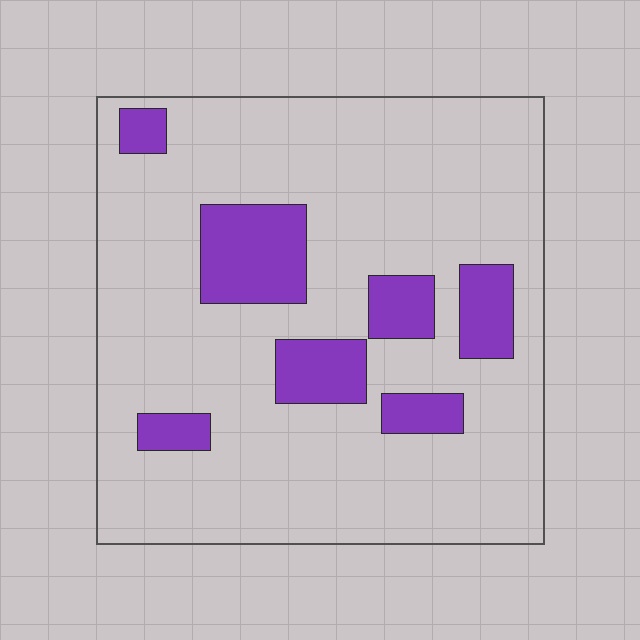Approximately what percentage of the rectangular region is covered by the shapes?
Approximately 15%.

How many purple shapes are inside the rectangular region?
7.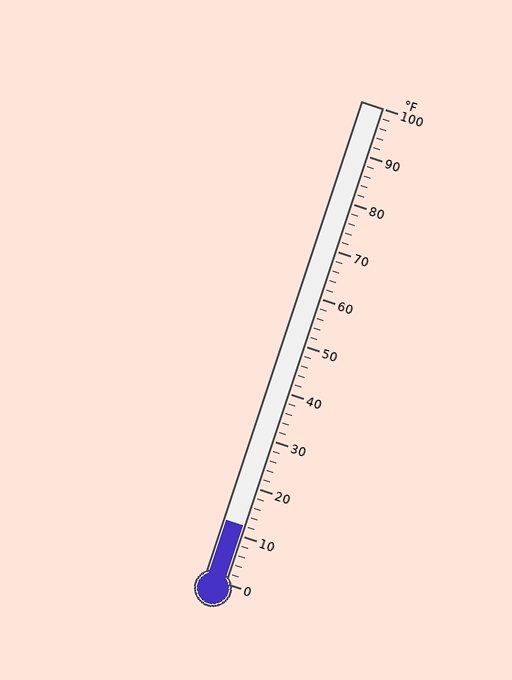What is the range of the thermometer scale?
The thermometer scale ranges from 0°F to 100°F.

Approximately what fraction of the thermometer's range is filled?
The thermometer is filled to approximately 10% of its range.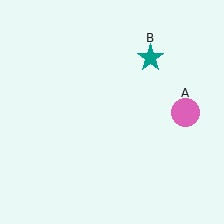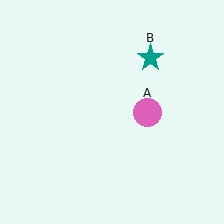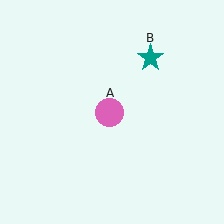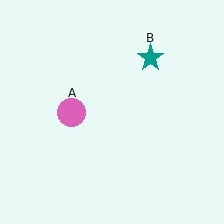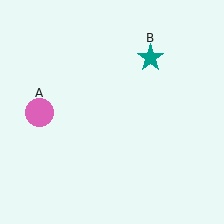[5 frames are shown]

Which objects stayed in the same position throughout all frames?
Teal star (object B) remained stationary.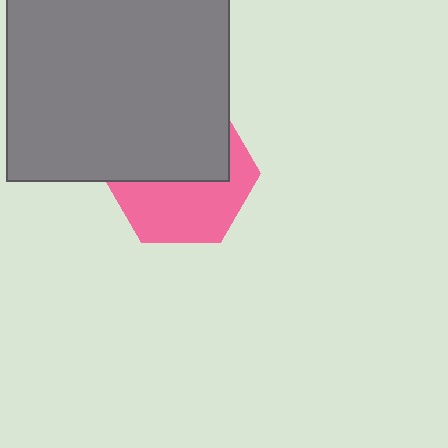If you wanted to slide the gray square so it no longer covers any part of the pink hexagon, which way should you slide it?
Slide it up — that is the most direct way to separate the two shapes.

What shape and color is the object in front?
The object in front is a gray square.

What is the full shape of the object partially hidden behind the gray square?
The partially hidden object is a pink hexagon.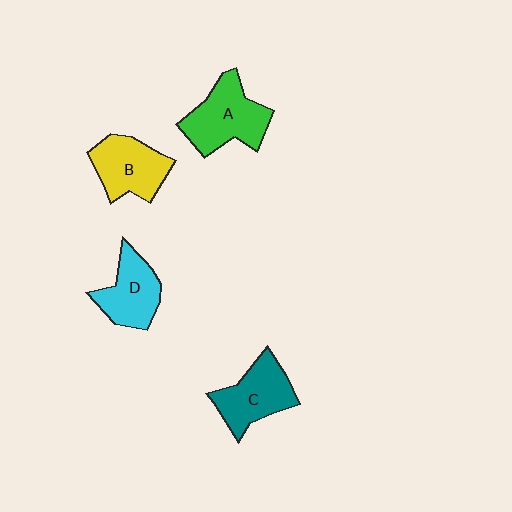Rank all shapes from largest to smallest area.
From largest to smallest: A (green), C (teal), B (yellow), D (cyan).